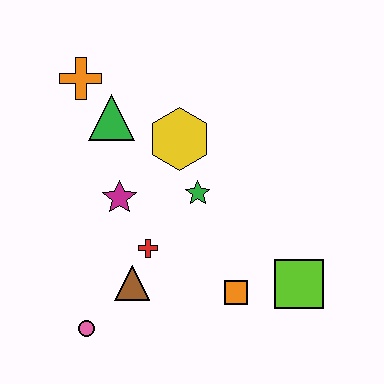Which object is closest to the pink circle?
The brown triangle is closest to the pink circle.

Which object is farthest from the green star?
The pink circle is farthest from the green star.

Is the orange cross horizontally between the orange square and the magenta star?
No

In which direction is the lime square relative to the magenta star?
The lime square is to the right of the magenta star.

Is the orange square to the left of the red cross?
No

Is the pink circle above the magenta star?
No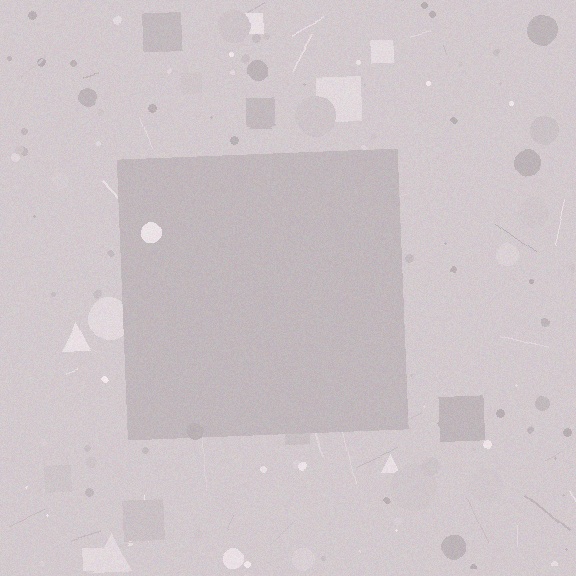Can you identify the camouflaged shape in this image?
The camouflaged shape is a square.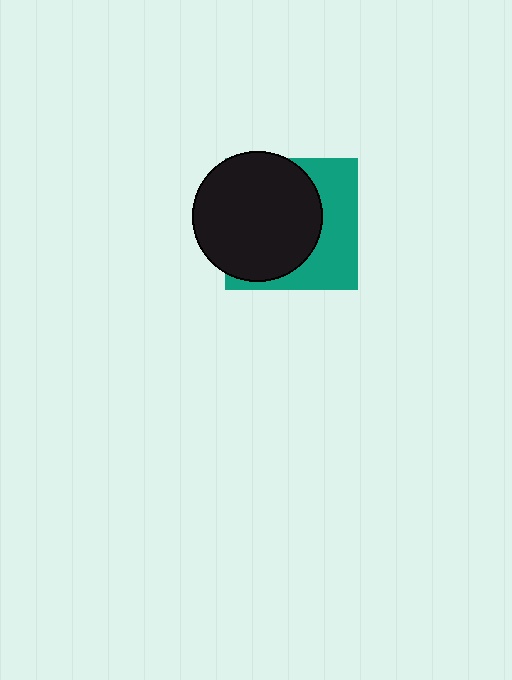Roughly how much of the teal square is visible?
A small part of it is visible (roughly 40%).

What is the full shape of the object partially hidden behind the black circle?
The partially hidden object is a teal square.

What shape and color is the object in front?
The object in front is a black circle.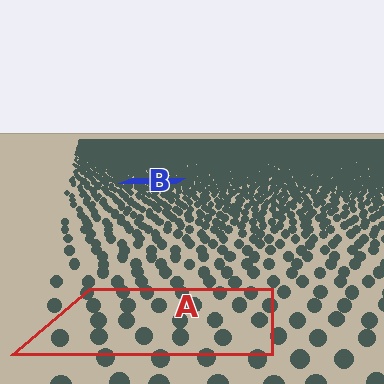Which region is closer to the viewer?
Region A is closer. The texture elements there are larger and more spread out.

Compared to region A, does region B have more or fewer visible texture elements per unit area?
Region B has more texture elements per unit area — they are packed more densely because it is farther away.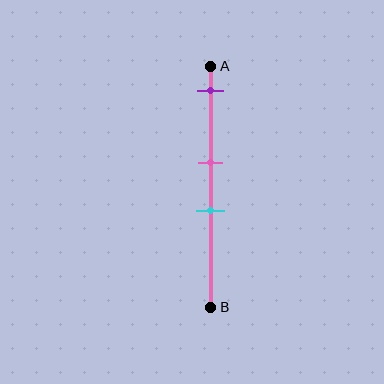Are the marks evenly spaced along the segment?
No, the marks are not evenly spaced.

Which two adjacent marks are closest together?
The pink and cyan marks are the closest adjacent pair.